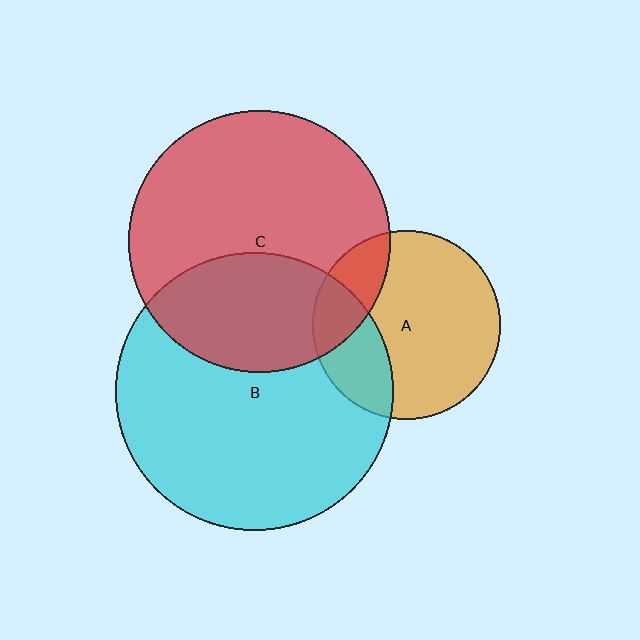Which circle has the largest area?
Circle B (cyan).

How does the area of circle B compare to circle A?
Approximately 2.2 times.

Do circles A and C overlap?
Yes.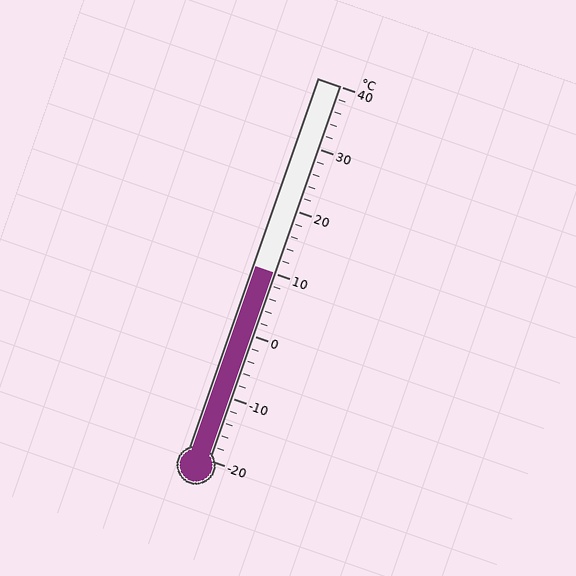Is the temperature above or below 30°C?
The temperature is below 30°C.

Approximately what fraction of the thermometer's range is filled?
The thermometer is filled to approximately 50% of its range.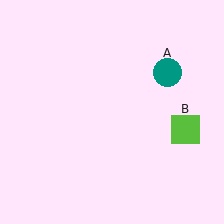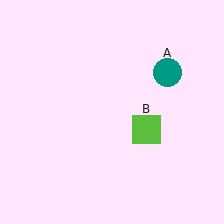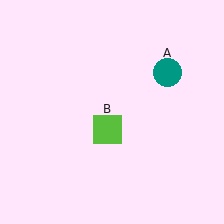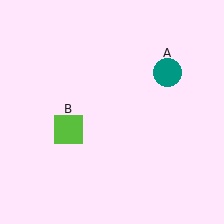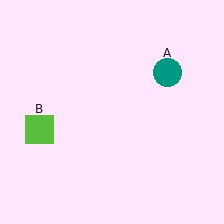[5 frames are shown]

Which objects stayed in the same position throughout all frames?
Teal circle (object A) remained stationary.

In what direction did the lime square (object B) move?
The lime square (object B) moved left.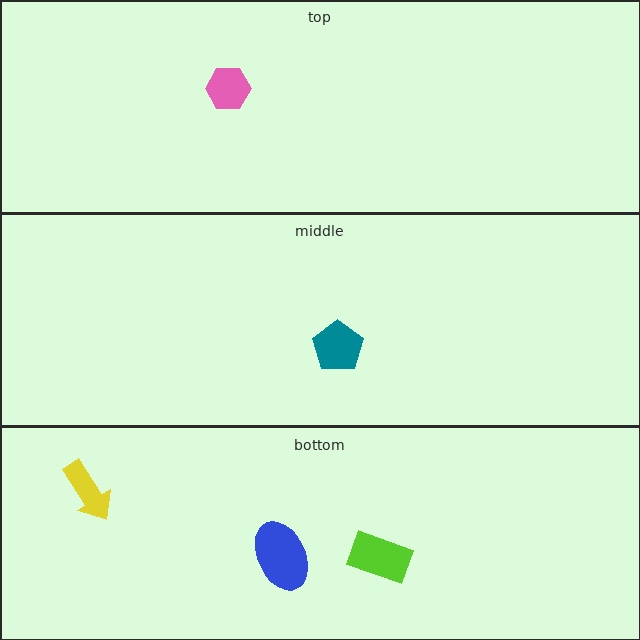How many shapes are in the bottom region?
3.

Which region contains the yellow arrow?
The bottom region.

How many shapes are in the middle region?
1.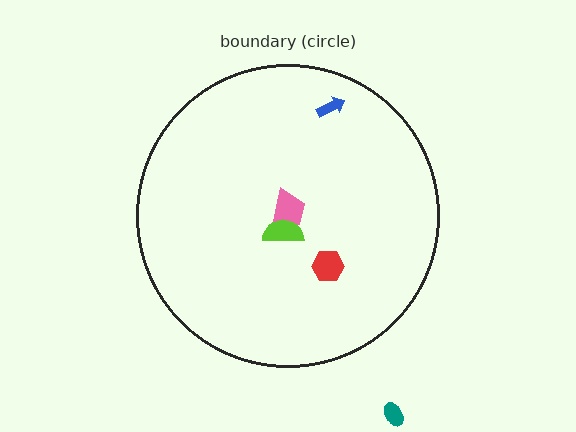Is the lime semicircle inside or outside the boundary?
Inside.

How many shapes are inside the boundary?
4 inside, 1 outside.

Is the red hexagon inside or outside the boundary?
Inside.